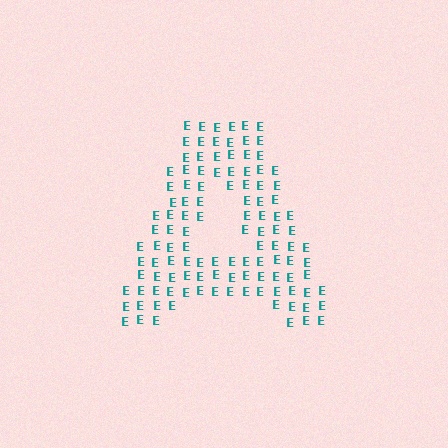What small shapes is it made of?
It is made of small letter E's.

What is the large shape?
The large shape is the letter A.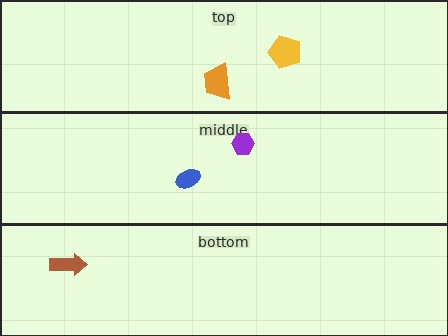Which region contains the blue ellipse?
The middle region.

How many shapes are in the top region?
2.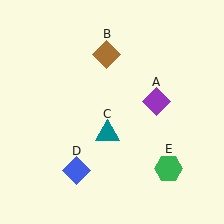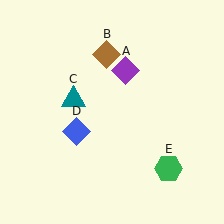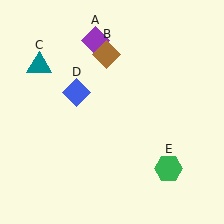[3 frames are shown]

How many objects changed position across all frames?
3 objects changed position: purple diamond (object A), teal triangle (object C), blue diamond (object D).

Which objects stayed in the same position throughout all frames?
Brown diamond (object B) and green hexagon (object E) remained stationary.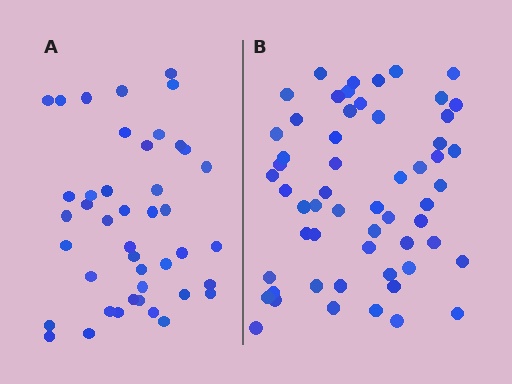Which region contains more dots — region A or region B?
Region B (the right region) has more dots.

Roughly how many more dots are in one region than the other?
Region B has approximately 15 more dots than region A.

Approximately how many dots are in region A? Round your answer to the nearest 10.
About 40 dots. (The exact count is 43, which rounds to 40.)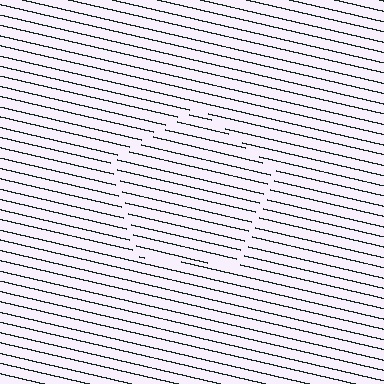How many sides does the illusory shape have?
5 sides — the line-ends trace a pentagon.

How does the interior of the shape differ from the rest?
The interior of the shape contains the same grating, shifted by half a period — the contour is defined by the phase discontinuity where line-ends from the inner and outer gratings abut.